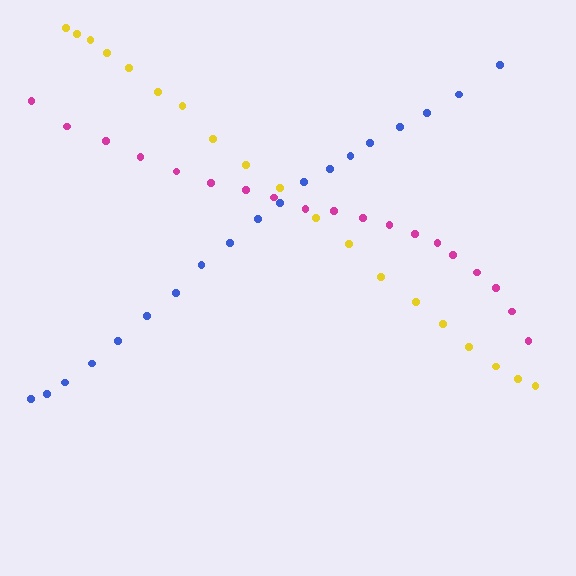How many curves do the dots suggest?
There are 3 distinct paths.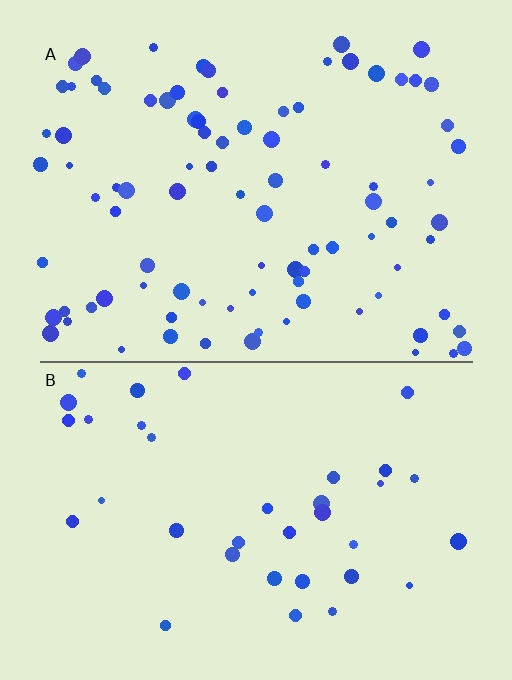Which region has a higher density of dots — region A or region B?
A (the top).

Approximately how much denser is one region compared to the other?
Approximately 2.5× — region A over region B.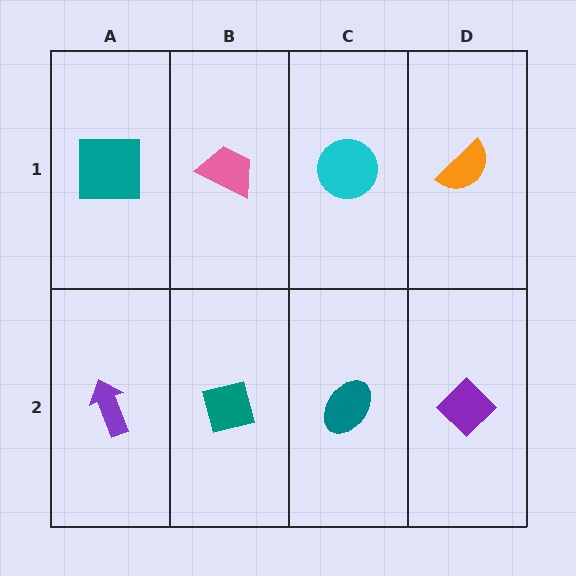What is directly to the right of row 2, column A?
A teal square.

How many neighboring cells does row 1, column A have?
2.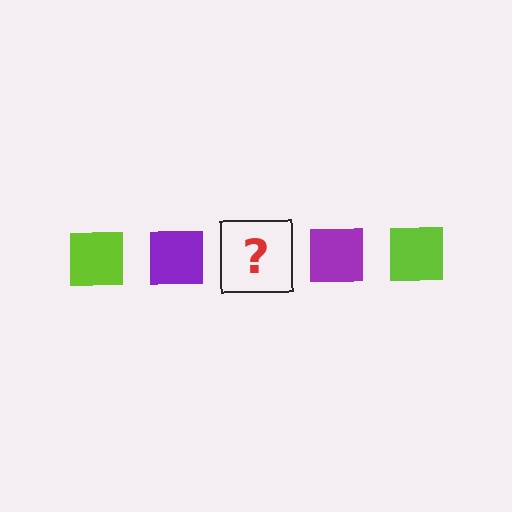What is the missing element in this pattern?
The missing element is a lime square.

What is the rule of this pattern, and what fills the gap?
The rule is that the pattern cycles through lime, purple squares. The gap should be filled with a lime square.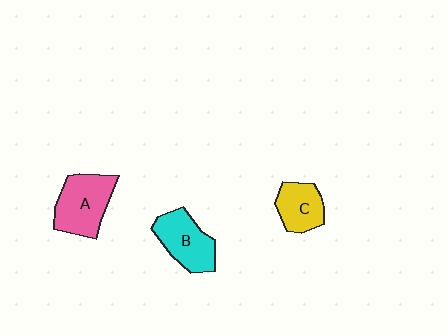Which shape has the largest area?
Shape A (pink).